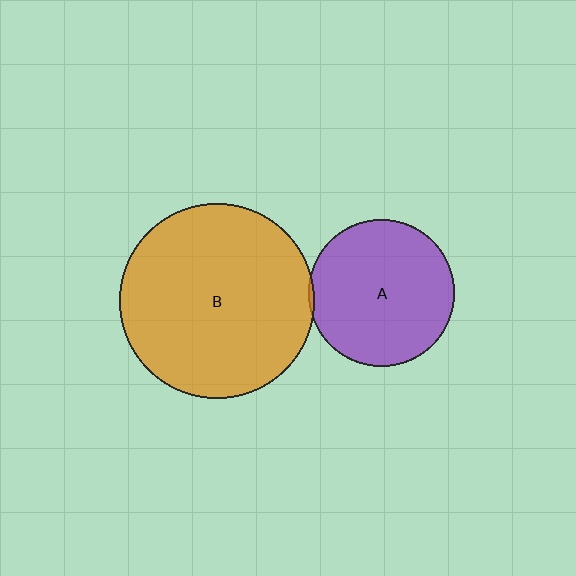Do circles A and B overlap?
Yes.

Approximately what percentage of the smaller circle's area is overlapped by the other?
Approximately 5%.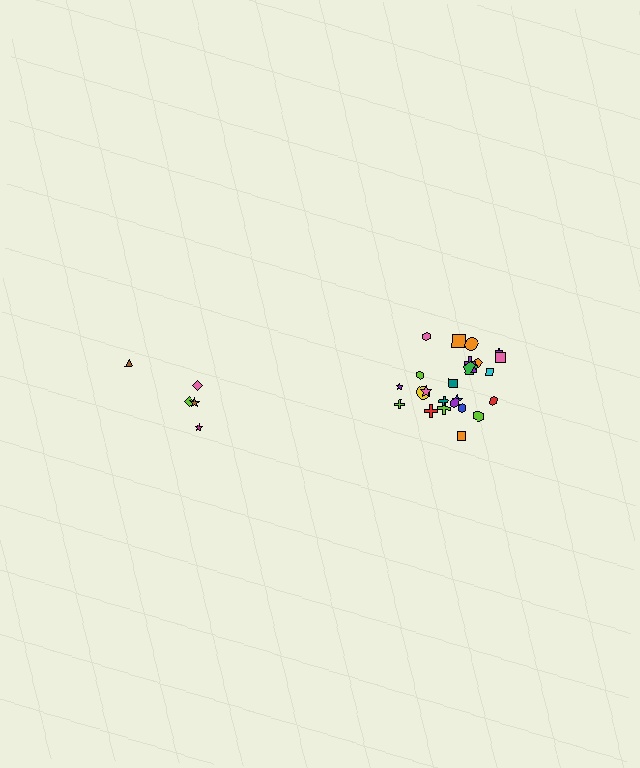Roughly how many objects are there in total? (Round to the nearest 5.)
Roughly 30 objects in total.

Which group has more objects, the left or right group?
The right group.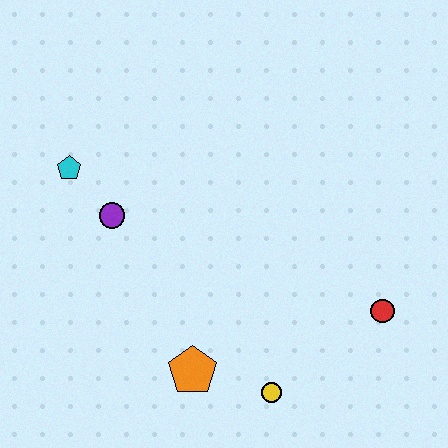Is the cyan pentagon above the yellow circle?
Yes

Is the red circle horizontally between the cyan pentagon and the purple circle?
No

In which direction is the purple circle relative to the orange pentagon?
The purple circle is above the orange pentagon.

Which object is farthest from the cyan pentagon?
The red circle is farthest from the cyan pentagon.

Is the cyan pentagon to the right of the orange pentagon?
No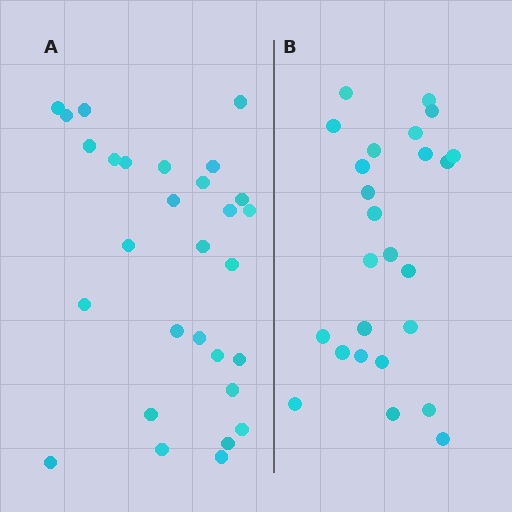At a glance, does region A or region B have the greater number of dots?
Region A (the left region) has more dots.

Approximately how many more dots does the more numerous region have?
Region A has about 4 more dots than region B.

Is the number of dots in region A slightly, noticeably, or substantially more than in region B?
Region A has only slightly more — the two regions are fairly close. The ratio is roughly 1.2 to 1.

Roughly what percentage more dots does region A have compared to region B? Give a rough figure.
About 15% more.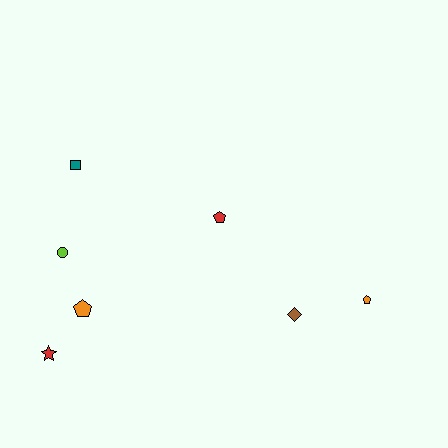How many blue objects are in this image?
There are no blue objects.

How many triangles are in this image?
There are no triangles.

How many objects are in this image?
There are 7 objects.